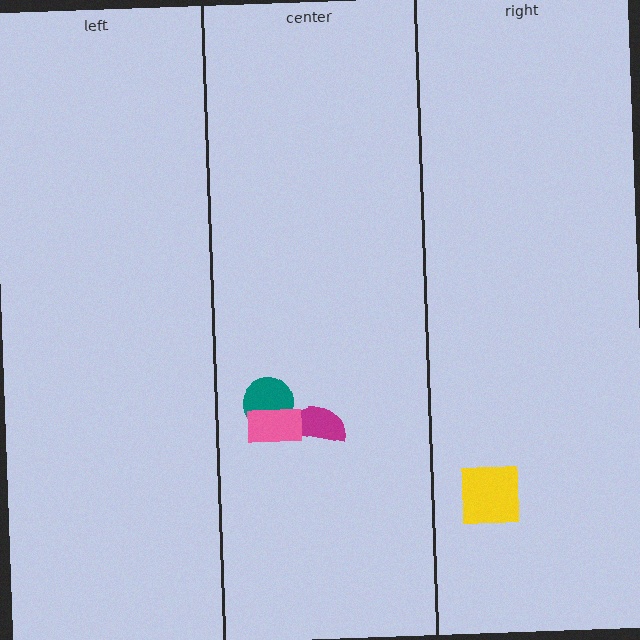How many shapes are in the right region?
1.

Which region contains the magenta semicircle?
The center region.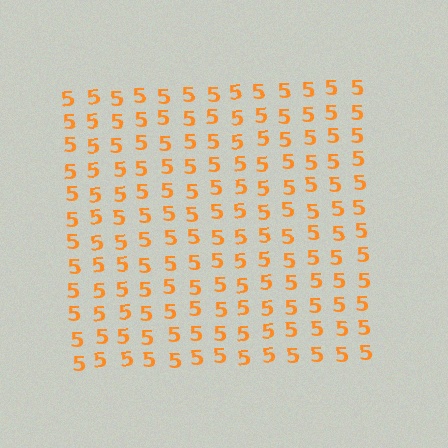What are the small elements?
The small elements are digit 5's.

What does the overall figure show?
The overall figure shows a square.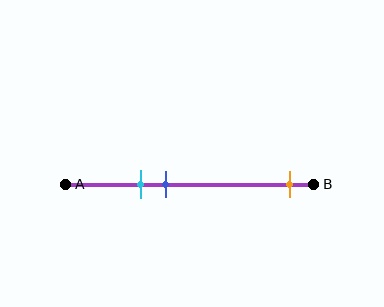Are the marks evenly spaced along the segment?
No, the marks are not evenly spaced.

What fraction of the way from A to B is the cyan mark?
The cyan mark is approximately 30% (0.3) of the way from A to B.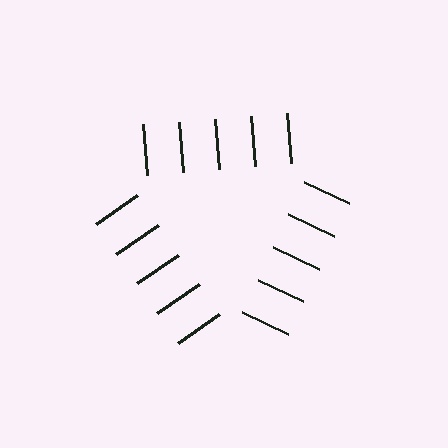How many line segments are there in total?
15 — 5 along each of the 3 edges.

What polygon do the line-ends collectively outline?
An illusory triangle — the line segments terminate on its edges but no continuous stroke is drawn.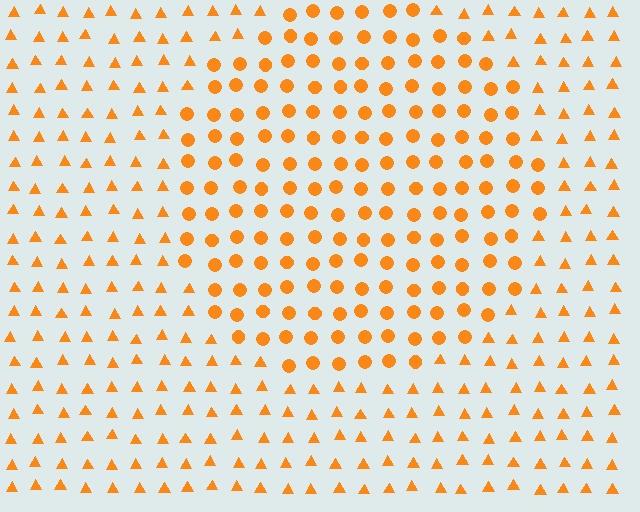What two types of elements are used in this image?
The image uses circles inside the circle region and triangles outside it.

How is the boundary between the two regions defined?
The boundary is defined by a change in element shape: circles inside vs. triangles outside. All elements share the same color and spacing.